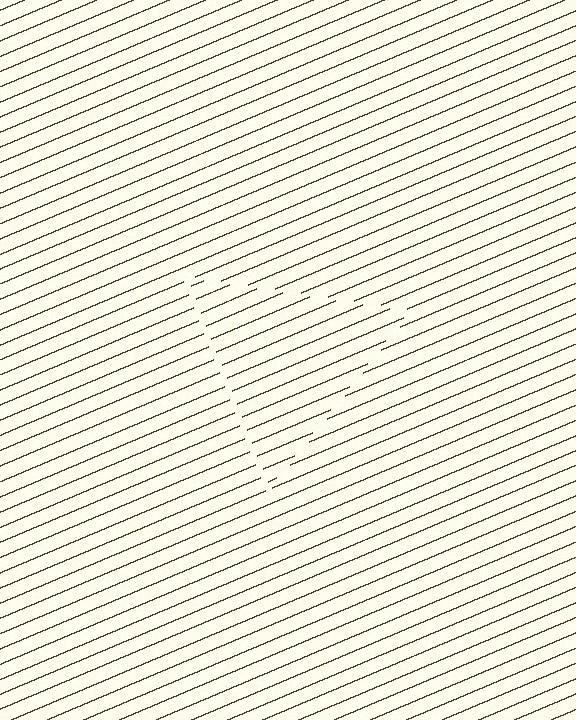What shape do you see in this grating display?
An illusory triangle. The interior of the shape contains the same grating, shifted by half a period — the contour is defined by the phase discontinuity where line-ends from the inner and outer gratings abut.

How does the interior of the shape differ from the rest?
The interior of the shape contains the same grating, shifted by half a period — the contour is defined by the phase discontinuity where line-ends from the inner and outer gratings abut.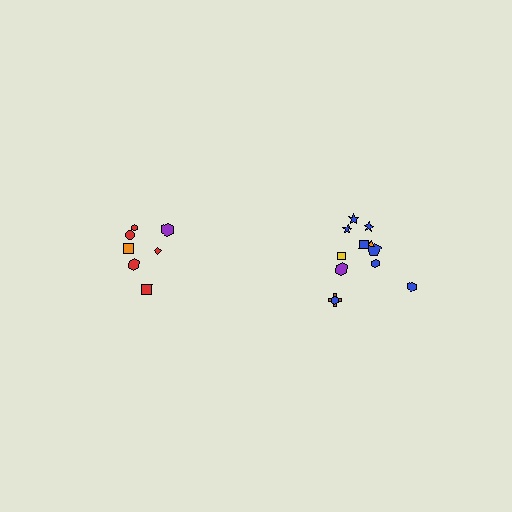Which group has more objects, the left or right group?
The right group.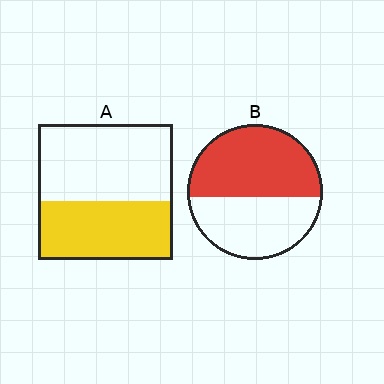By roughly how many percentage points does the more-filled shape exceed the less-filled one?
By roughly 10 percentage points (B over A).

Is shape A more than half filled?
No.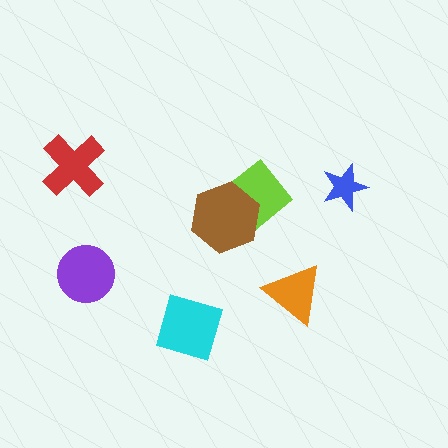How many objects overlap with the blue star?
0 objects overlap with the blue star.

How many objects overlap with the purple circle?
0 objects overlap with the purple circle.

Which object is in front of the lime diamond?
The brown hexagon is in front of the lime diamond.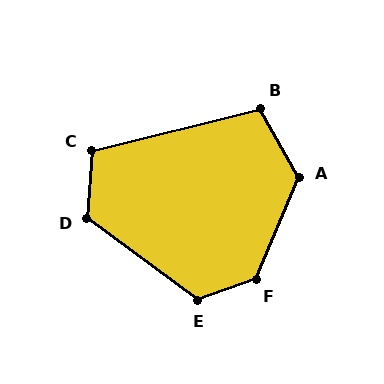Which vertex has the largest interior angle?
F, at approximately 133 degrees.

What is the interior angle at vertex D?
Approximately 122 degrees (obtuse).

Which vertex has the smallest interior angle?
B, at approximately 105 degrees.